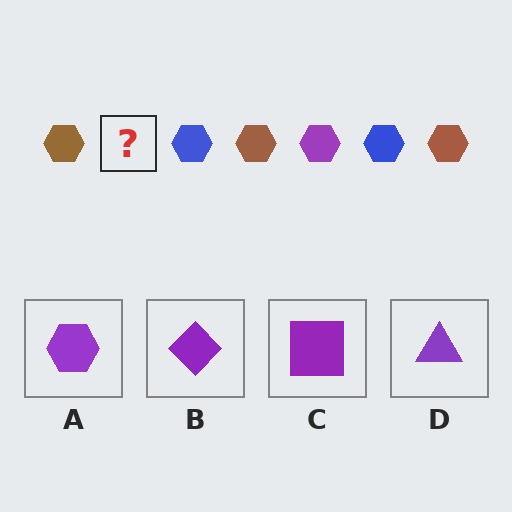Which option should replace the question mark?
Option A.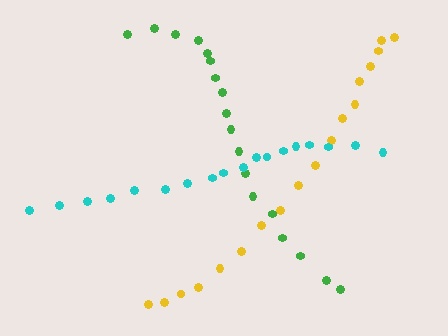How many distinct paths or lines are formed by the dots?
There are 3 distinct paths.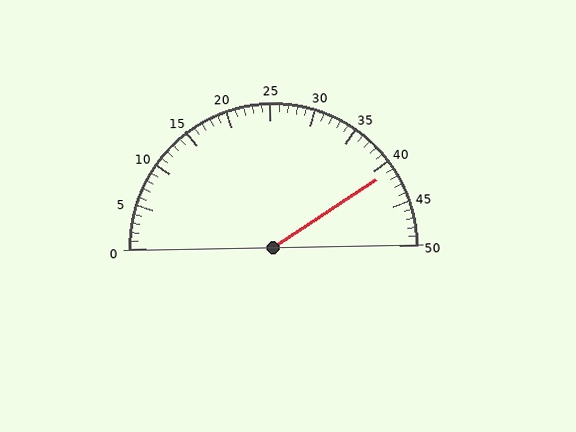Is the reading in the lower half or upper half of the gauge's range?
The reading is in the upper half of the range (0 to 50).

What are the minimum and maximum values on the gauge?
The gauge ranges from 0 to 50.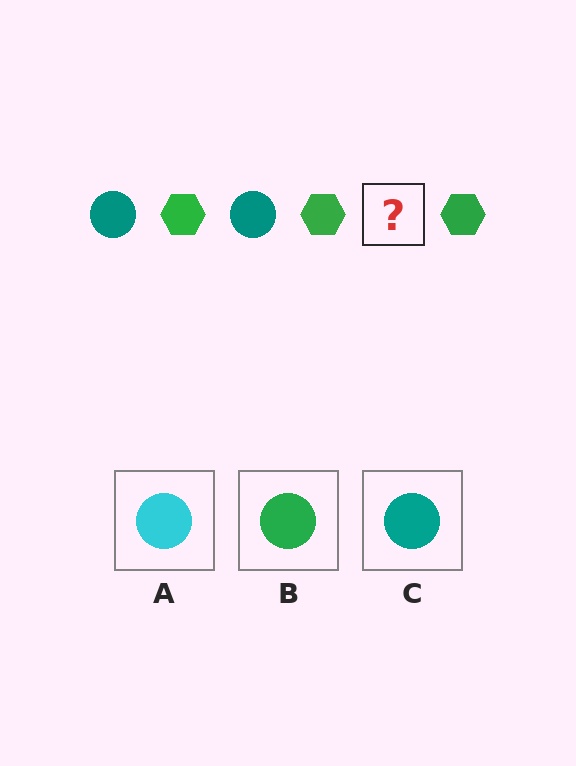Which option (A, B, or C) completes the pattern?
C.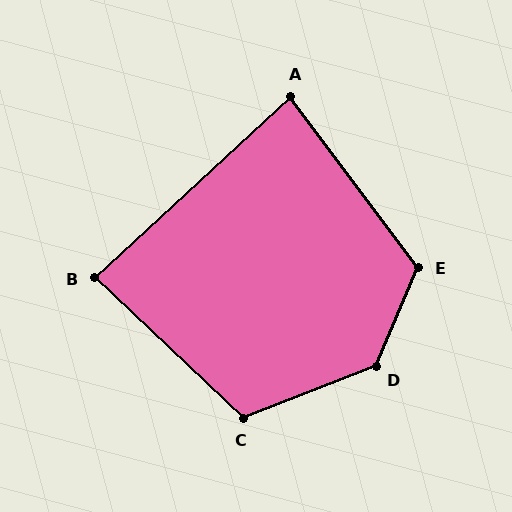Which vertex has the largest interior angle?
D, at approximately 135 degrees.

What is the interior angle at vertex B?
Approximately 86 degrees (approximately right).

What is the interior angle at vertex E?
Approximately 120 degrees (obtuse).